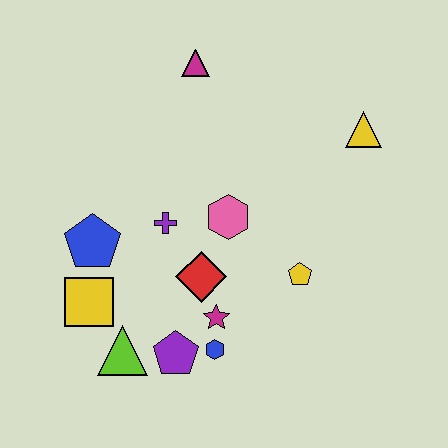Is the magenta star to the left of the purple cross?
No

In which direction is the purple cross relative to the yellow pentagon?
The purple cross is to the left of the yellow pentagon.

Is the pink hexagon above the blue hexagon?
Yes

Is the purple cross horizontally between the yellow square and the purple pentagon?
Yes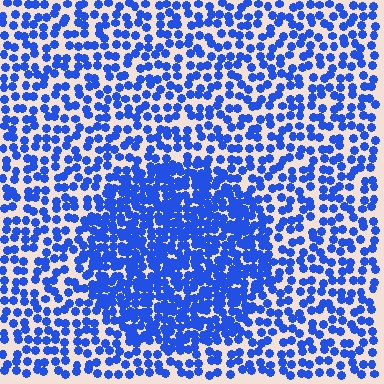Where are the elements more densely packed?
The elements are more densely packed inside the circle boundary.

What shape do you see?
I see a circle.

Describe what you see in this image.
The image contains small blue elements arranged at two different densities. A circle-shaped region is visible where the elements are more densely packed than the surrounding area.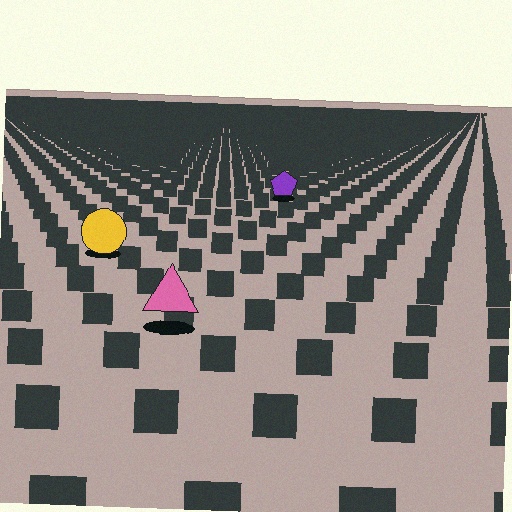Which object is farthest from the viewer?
The purple pentagon is farthest from the viewer. It appears smaller and the ground texture around it is denser.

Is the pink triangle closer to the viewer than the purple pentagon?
Yes. The pink triangle is closer — you can tell from the texture gradient: the ground texture is coarser near it.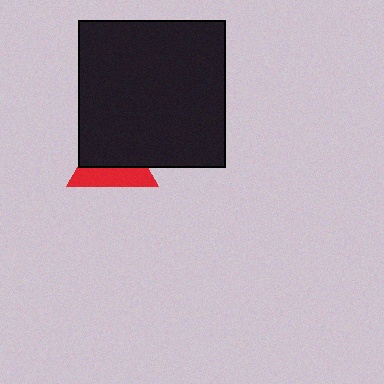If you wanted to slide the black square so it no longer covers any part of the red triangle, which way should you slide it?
Slide it up — that is the most direct way to separate the two shapes.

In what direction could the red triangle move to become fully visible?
The red triangle could move down. That would shift it out from behind the black square entirely.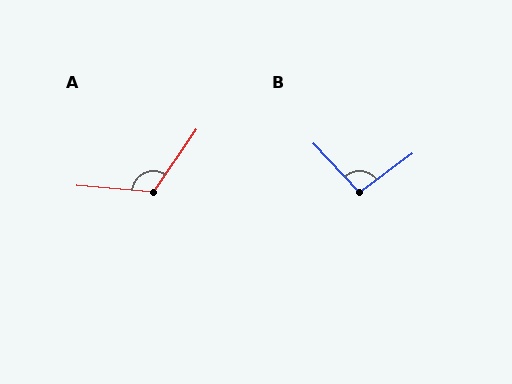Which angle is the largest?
A, at approximately 119 degrees.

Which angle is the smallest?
B, at approximately 96 degrees.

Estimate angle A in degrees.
Approximately 119 degrees.